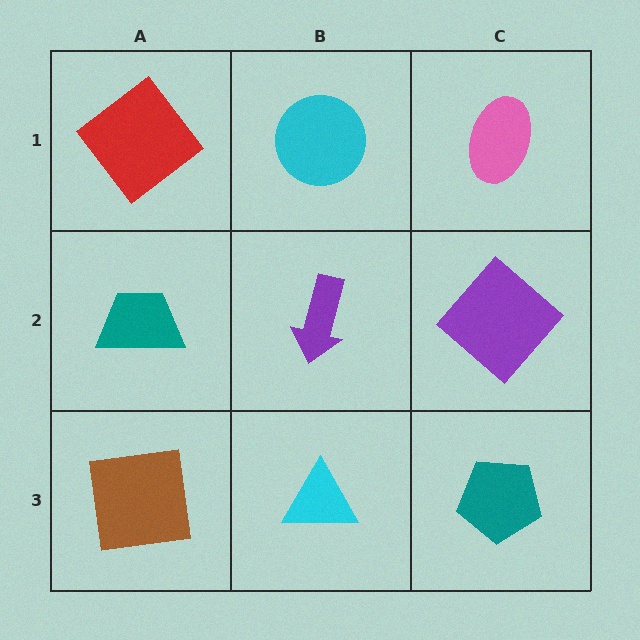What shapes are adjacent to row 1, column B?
A purple arrow (row 2, column B), a red diamond (row 1, column A), a pink ellipse (row 1, column C).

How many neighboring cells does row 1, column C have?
2.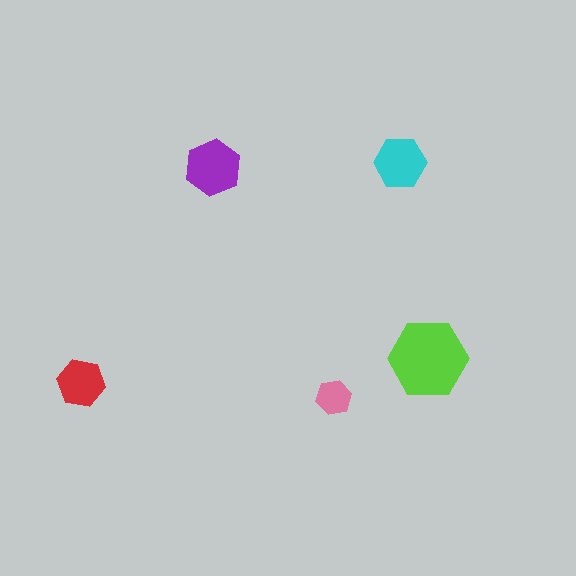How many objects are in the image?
There are 5 objects in the image.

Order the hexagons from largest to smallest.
the lime one, the purple one, the cyan one, the red one, the pink one.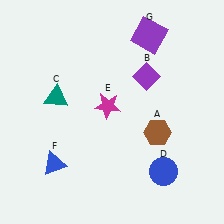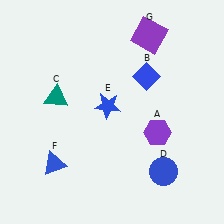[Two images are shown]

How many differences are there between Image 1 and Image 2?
There are 3 differences between the two images.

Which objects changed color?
A changed from brown to purple. B changed from purple to blue. E changed from magenta to blue.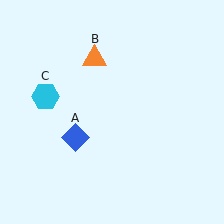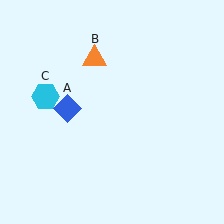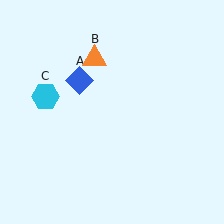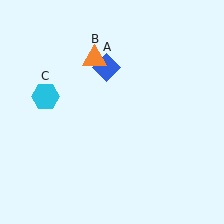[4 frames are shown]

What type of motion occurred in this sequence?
The blue diamond (object A) rotated clockwise around the center of the scene.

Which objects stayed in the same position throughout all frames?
Orange triangle (object B) and cyan hexagon (object C) remained stationary.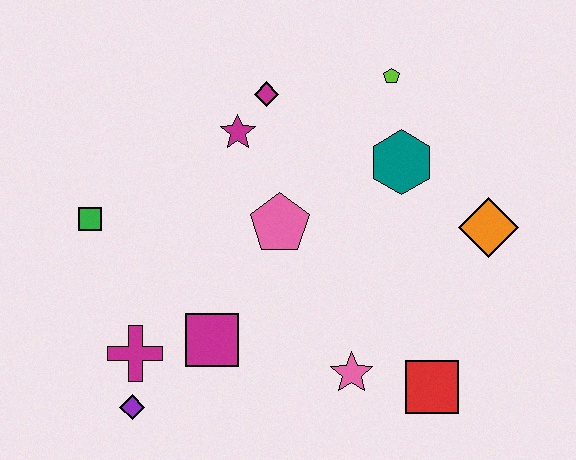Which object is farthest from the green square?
The orange diamond is farthest from the green square.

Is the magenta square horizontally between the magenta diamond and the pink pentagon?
No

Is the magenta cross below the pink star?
No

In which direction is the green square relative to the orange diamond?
The green square is to the left of the orange diamond.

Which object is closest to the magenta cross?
The purple diamond is closest to the magenta cross.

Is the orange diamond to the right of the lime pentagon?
Yes